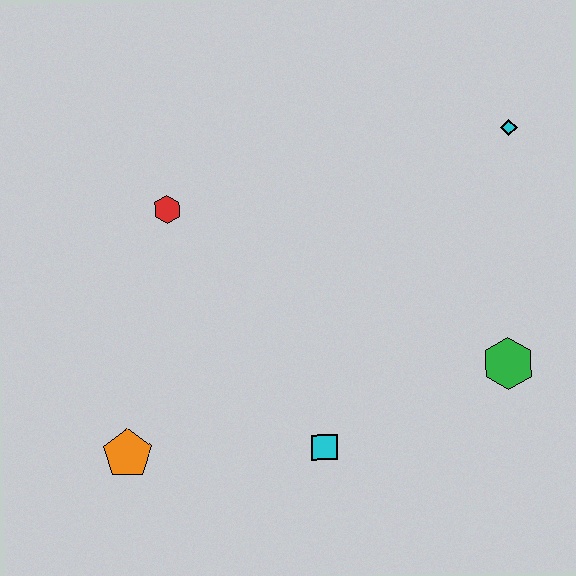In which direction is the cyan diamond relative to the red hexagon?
The cyan diamond is to the right of the red hexagon.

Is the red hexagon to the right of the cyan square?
No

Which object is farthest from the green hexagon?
The orange pentagon is farthest from the green hexagon.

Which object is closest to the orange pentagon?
The cyan square is closest to the orange pentagon.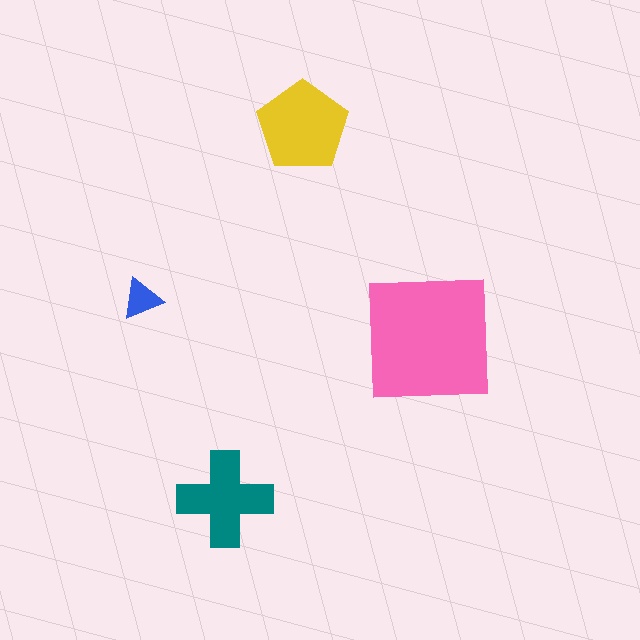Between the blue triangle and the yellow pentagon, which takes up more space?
The yellow pentagon.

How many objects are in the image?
There are 4 objects in the image.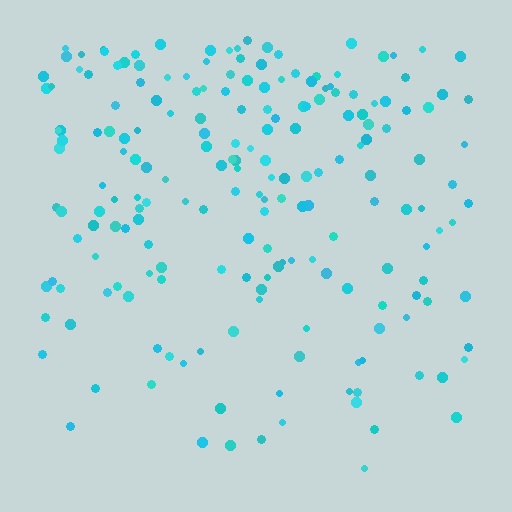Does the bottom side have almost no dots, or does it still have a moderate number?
Still a moderate number, just noticeably fewer than the top.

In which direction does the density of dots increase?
From bottom to top, with the top side densest.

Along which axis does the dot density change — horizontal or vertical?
Vertical.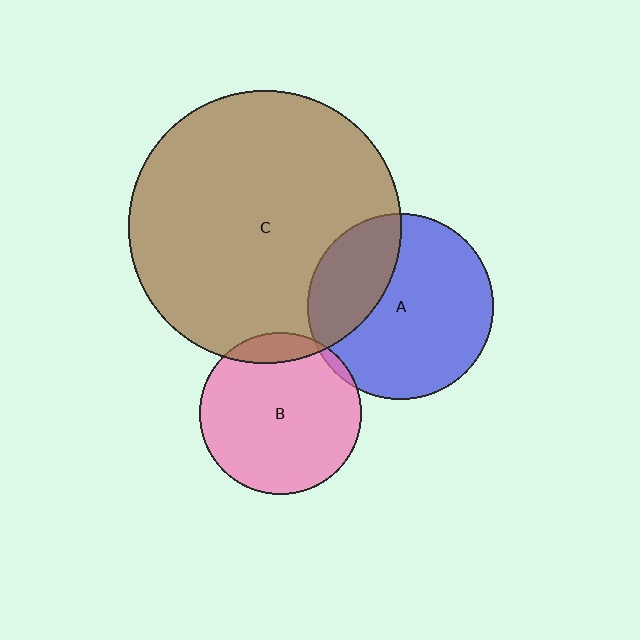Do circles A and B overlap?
Yes.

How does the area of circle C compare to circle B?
Approximately 2.8 times.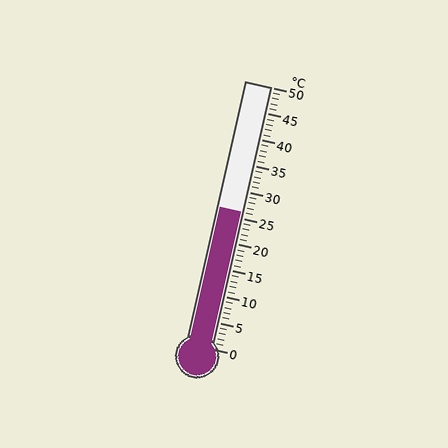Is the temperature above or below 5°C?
The temperature is above 5°C.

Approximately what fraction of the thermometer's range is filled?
The thermometer is filled to approximately 50% of its range.